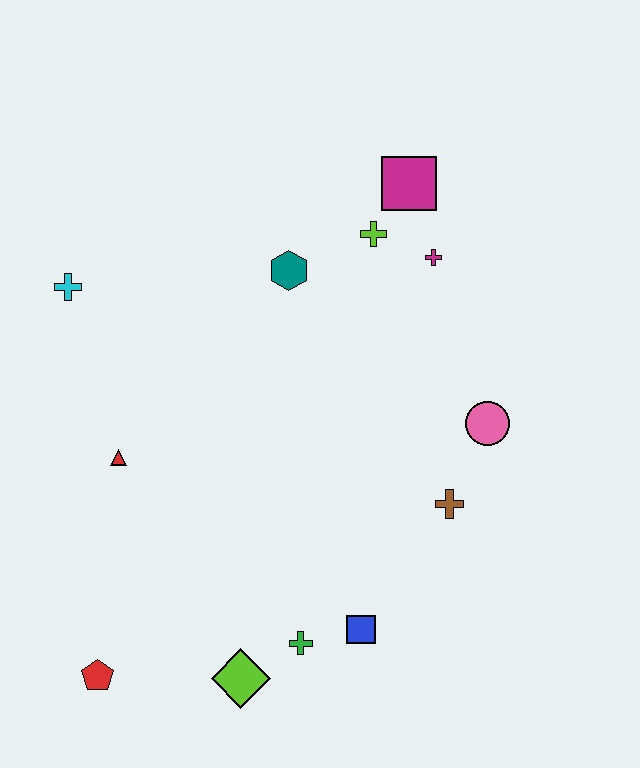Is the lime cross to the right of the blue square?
Yes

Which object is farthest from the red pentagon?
The magenta square is farthest from the red pentagon.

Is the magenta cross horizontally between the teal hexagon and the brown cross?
Yes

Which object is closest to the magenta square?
The lime cross is closest to the magenta square.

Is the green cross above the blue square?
No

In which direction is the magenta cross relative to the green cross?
The magenta cross is above the green cross.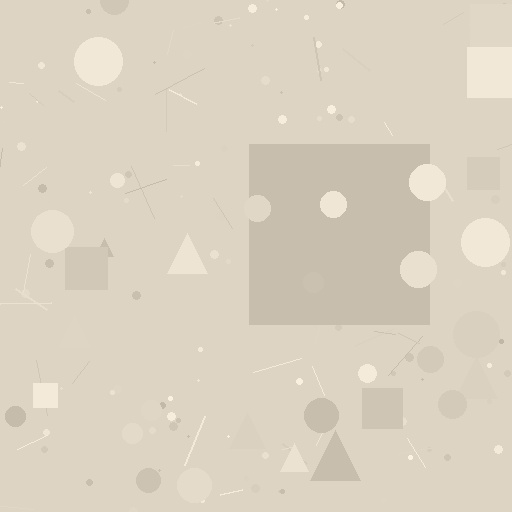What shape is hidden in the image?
A square is hidden in the image.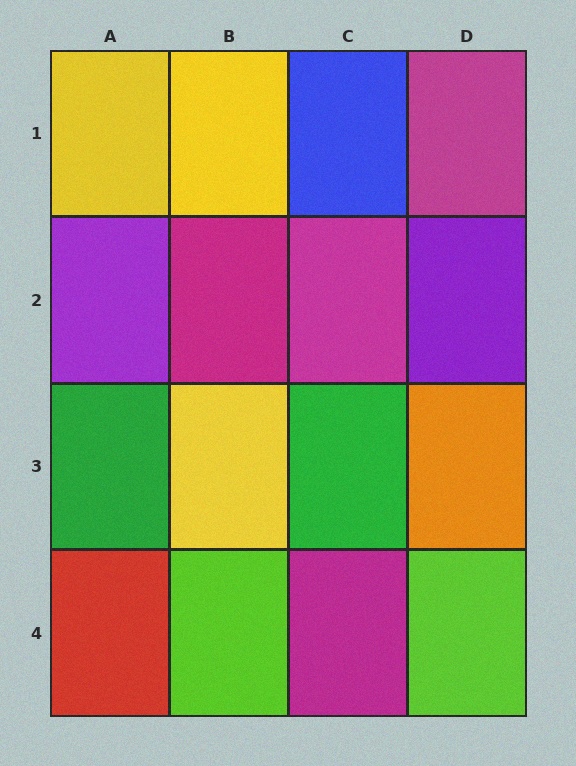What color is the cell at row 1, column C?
Blue.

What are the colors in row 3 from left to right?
Green, yellow, green, orange.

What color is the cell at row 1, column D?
Magenta.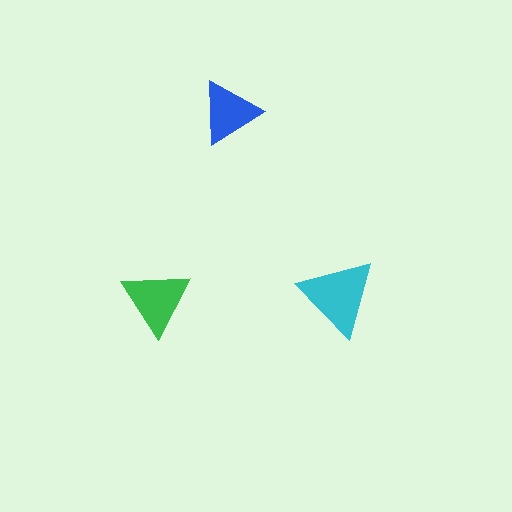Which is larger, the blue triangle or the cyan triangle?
The cyan one.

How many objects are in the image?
There are 3 objects in the image.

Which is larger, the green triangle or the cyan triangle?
The cyan one.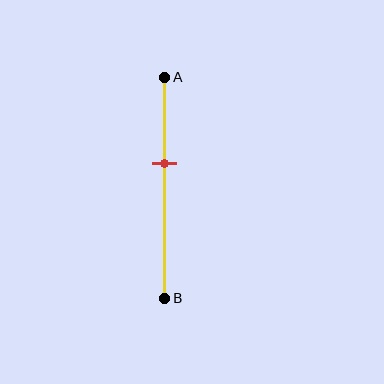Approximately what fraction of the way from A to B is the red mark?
The red mark is approximately 40% of the way from A to B.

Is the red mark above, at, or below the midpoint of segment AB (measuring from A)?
The red mark is above the midpoint of segment AB.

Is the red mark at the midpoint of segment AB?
No, the mark is at about 40% from A, not at the 50% midpoint.